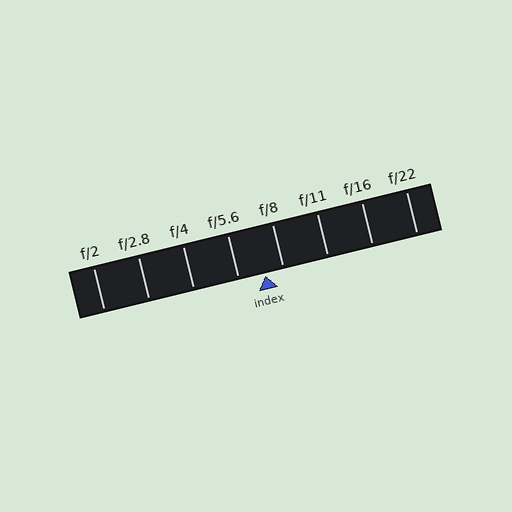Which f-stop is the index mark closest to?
The index mark is closest to f/8.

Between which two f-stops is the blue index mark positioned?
The index mark is between f/5.6 and f/8.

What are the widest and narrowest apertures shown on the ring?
The widest aperture shown is f/2 and the narrowest is f/22.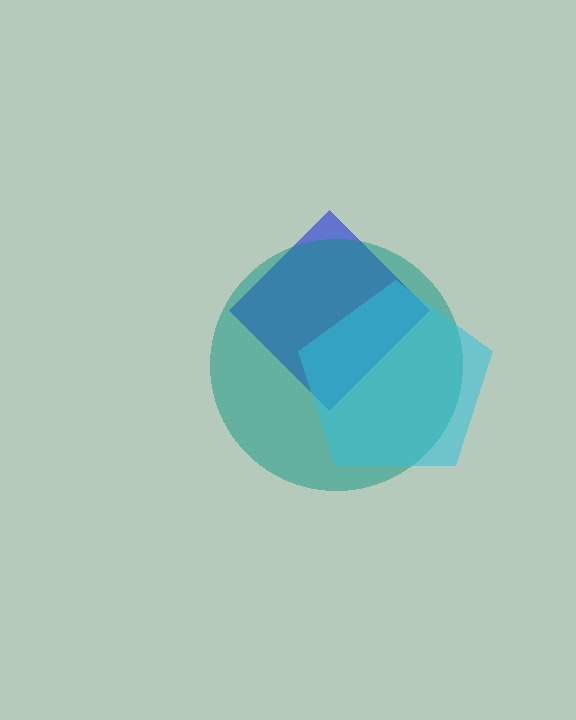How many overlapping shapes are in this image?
There are 3 overlapping shapes in the image.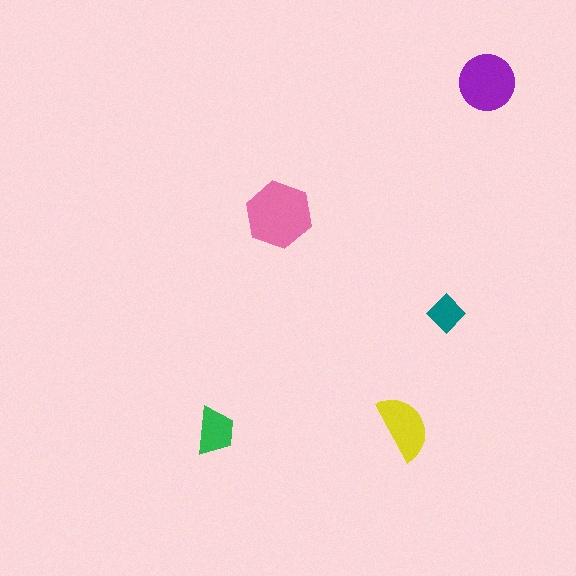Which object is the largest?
The pink hexagon.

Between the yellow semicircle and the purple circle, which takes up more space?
The purple circle.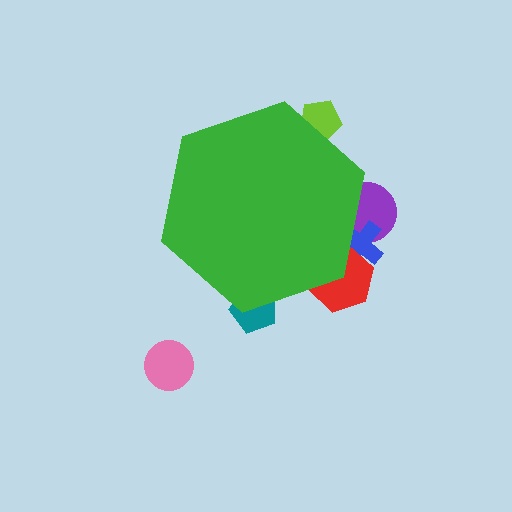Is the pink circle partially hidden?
No, the pink circle is fully visible.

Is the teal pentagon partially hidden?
Yes, the teal pentagon is partially hidden behind the green hexagon.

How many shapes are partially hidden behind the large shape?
5 shapes are partially hidden.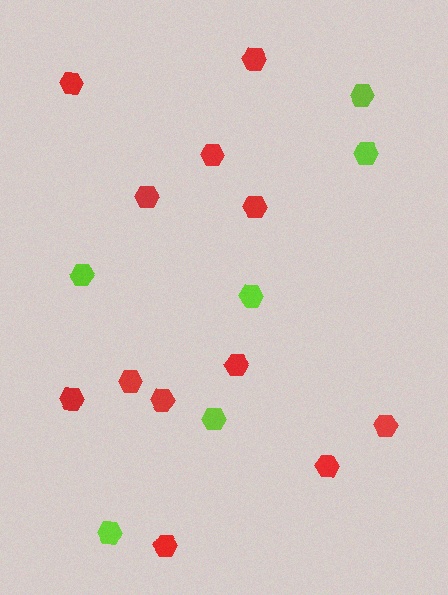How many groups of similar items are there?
There are 2 groups: one group of lime hexagons (6) and one group of red hexagons (12).